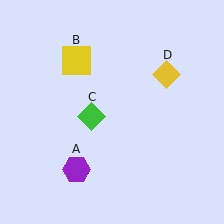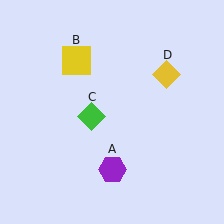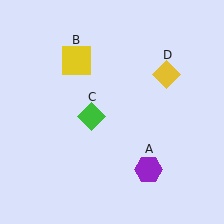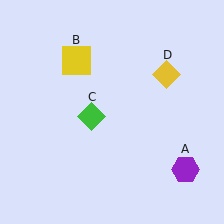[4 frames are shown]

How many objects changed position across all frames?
1 object changed position: purple hexagon (object A).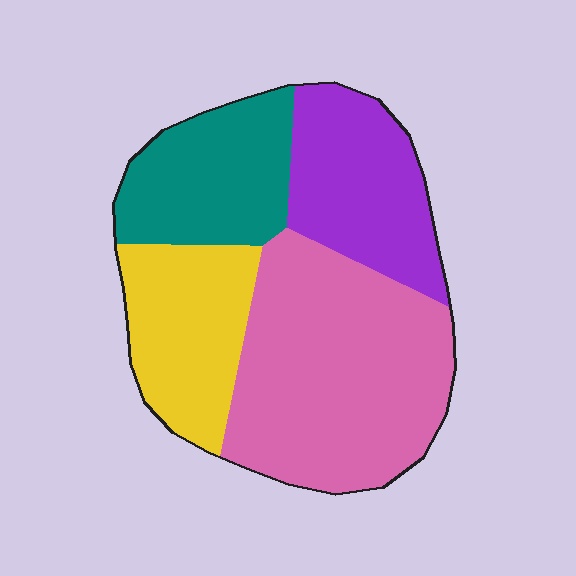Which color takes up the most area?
Pink, at roughly 40%.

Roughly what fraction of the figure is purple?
Purple covers 21% of the figure.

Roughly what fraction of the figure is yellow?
Yellow covers roughly 20% of the figure.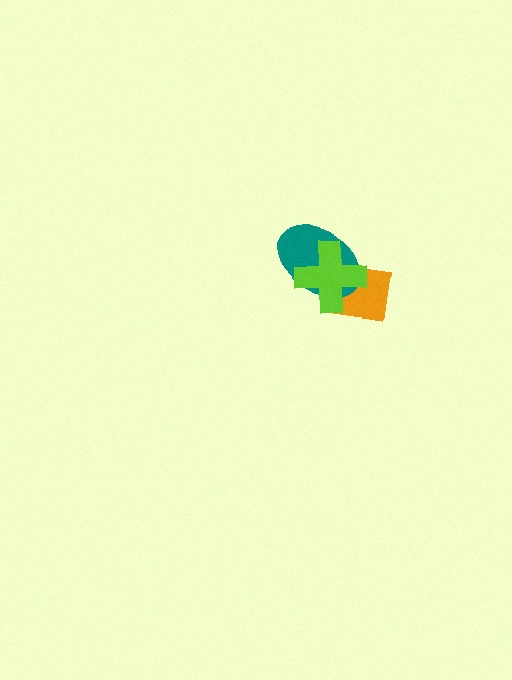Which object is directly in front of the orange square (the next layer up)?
The teal ellipse is directly in front of the orange square.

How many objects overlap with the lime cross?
2 objects overlap with the lime cross.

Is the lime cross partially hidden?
No, no other shape covers it.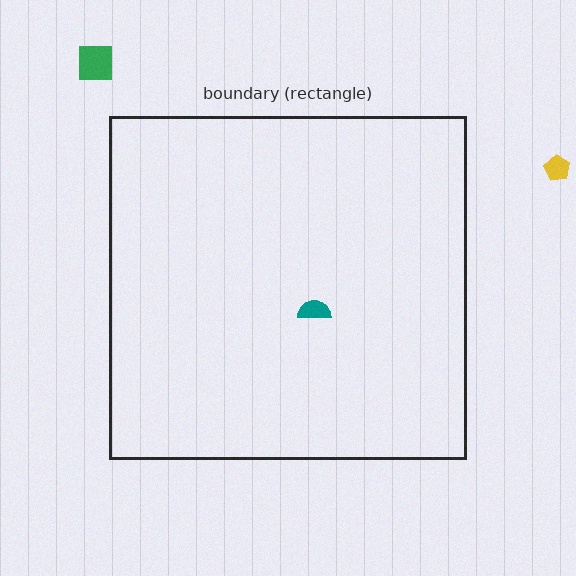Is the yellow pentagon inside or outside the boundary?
Outside.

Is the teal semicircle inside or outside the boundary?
Inside.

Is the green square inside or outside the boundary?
Outside.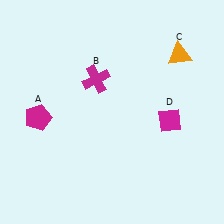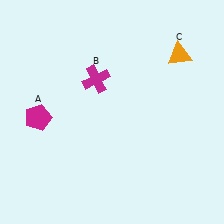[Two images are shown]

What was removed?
The magenta diamond (D) was removed in Image 2.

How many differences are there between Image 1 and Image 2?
There is 1 difference between the two images.